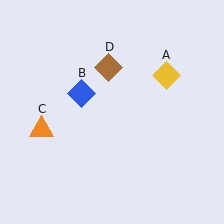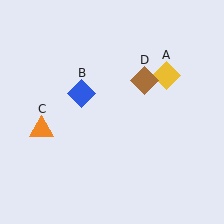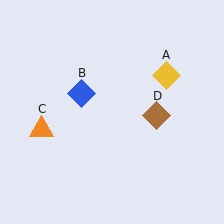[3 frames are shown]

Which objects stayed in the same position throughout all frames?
Yellow diamond (object A) and blue diamond (object B) and orange triangle (object C) remained stationary.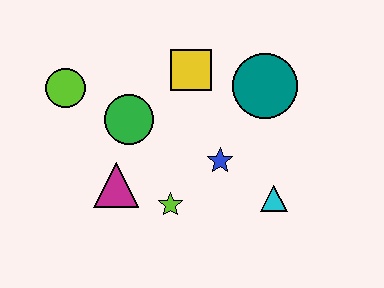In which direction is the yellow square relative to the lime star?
The yellow square is above the lime star.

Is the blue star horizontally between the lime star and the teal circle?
Yes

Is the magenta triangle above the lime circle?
No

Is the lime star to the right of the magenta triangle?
Yes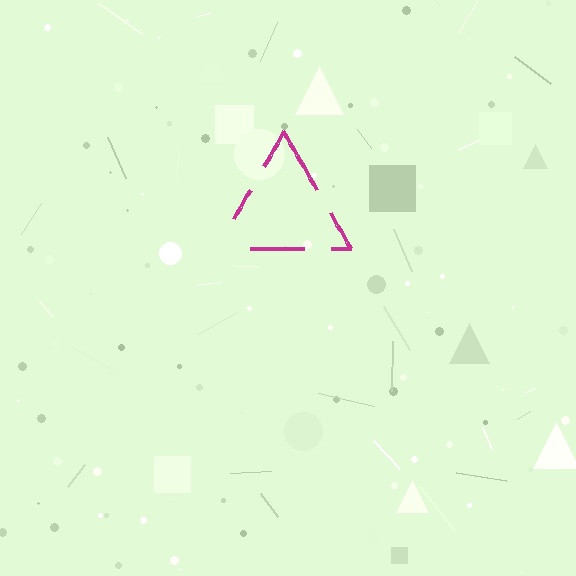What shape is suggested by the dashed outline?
The dashed outline suggests a triangle.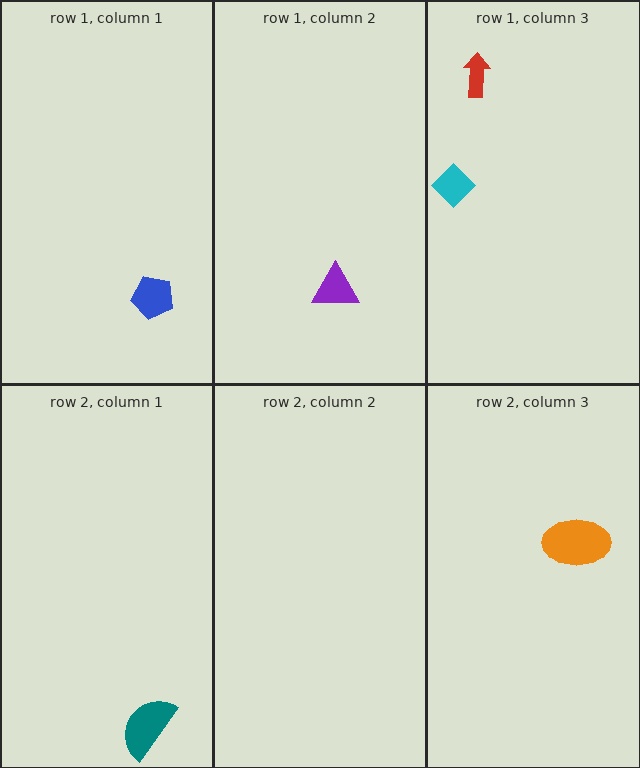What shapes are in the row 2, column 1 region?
The teal semicircle.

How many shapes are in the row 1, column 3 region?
2.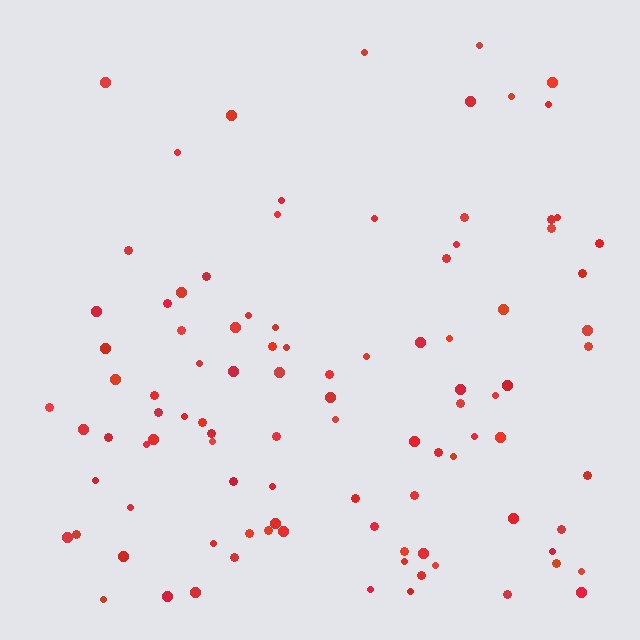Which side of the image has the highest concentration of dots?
The bottom.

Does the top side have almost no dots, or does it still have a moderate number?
Still a moderate number, just noticeably fewer than the bottom.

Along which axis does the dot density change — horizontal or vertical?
Vertical.